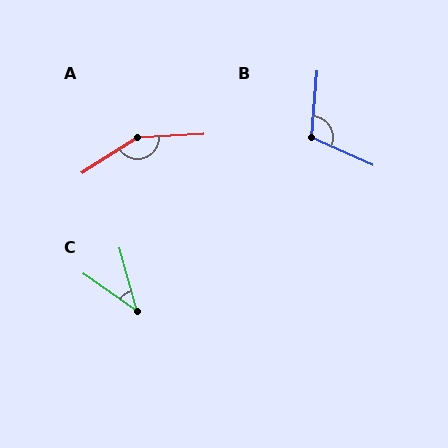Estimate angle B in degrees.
Approximately 110 degrees.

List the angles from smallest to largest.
C (39°), B (110°), A (151°).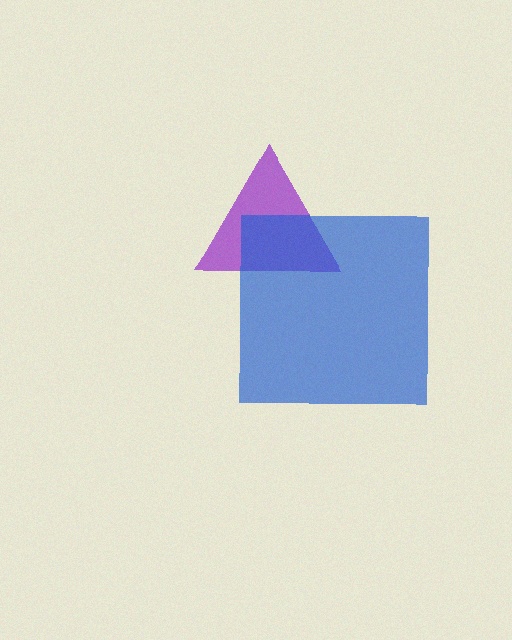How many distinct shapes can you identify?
There are 2 distinct shapes: a purple triangle, a blue square.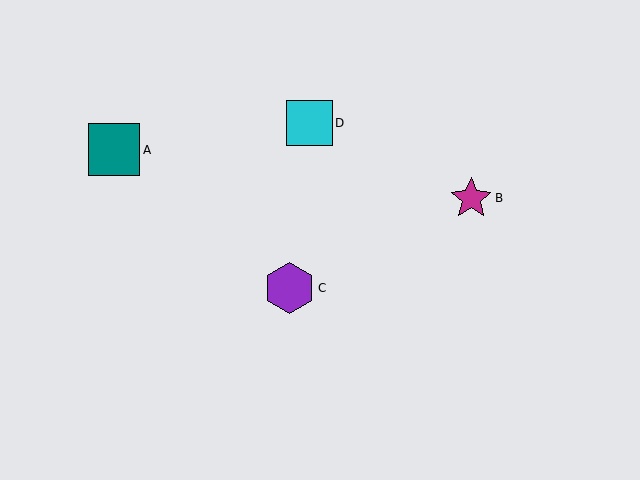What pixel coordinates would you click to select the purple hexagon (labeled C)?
Click at (289, 288) to select the purple hexagon C.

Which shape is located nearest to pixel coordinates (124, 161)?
The teal square (labeled A) at (114, 150) is nearest to that location.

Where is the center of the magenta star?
The center of the magenta star is at (471, 198).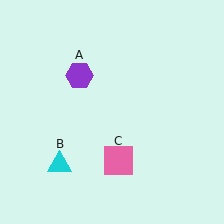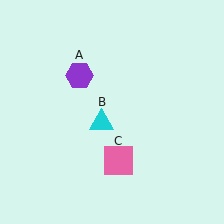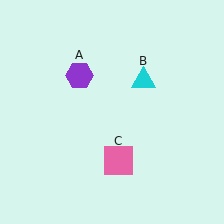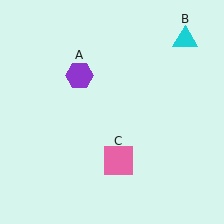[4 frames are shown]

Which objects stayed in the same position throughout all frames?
Purple hexagon (object A) and pink square (object C) remained stationary.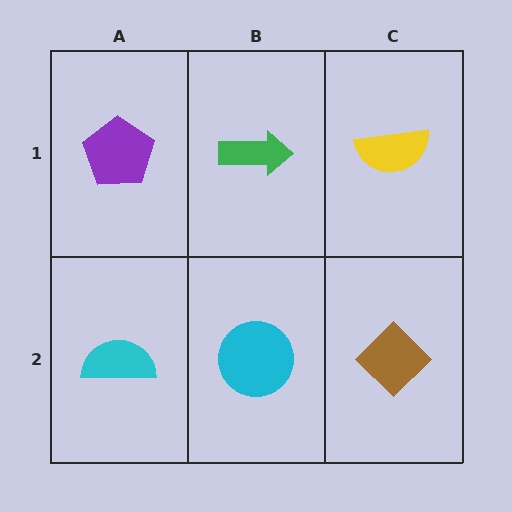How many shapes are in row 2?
3 shapes.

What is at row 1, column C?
A yellow semicircle.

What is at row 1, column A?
A purple pentagon.